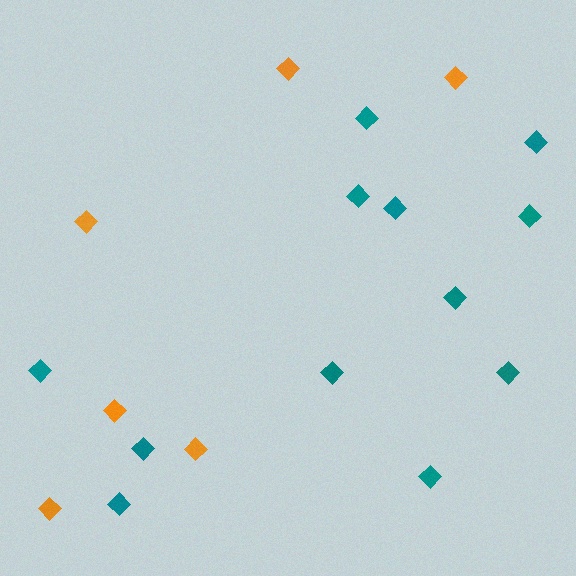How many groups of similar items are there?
There are 2 groups: one group of orange diamonds (6) and one group of teal diamonds (12).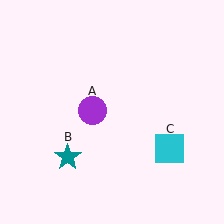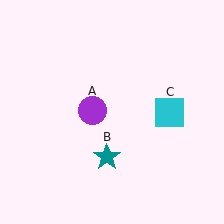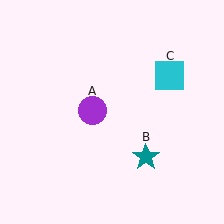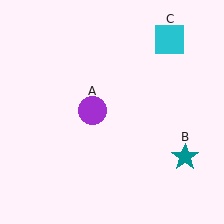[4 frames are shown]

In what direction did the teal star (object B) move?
The teal star (object B) moved right.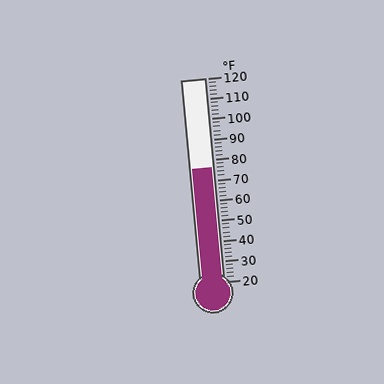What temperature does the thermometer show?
The thermometer shows approximately 76°F.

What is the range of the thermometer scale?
The thermometer scale ranges from 20°F to 120°F.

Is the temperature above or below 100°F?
The temperature is below 100°F.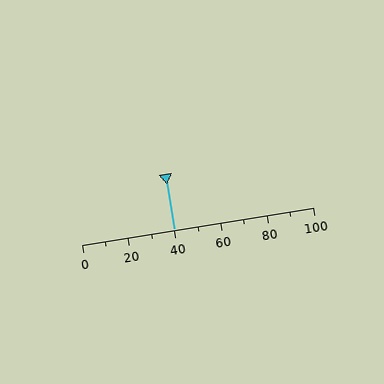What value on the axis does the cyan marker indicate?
The marker indicates approximately 40.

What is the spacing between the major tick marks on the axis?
The major ticks are spaced 20 apart.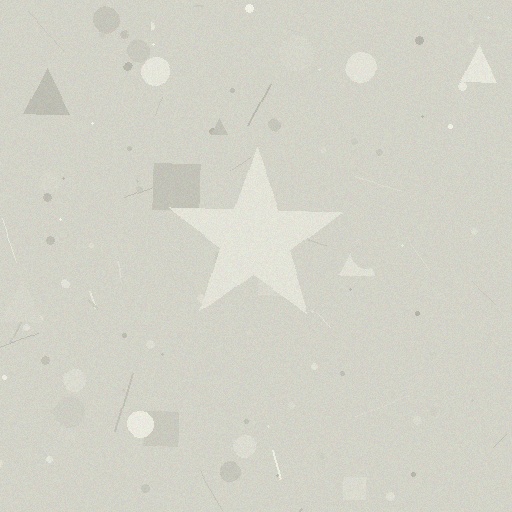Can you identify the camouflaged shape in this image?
The camouflaged shape is a star.